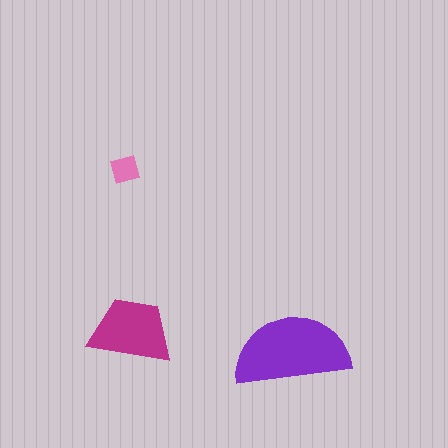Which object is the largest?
The purple semicircle.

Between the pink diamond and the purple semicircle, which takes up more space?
The purple semicircle.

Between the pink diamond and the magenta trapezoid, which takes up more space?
The magenta trapezoid.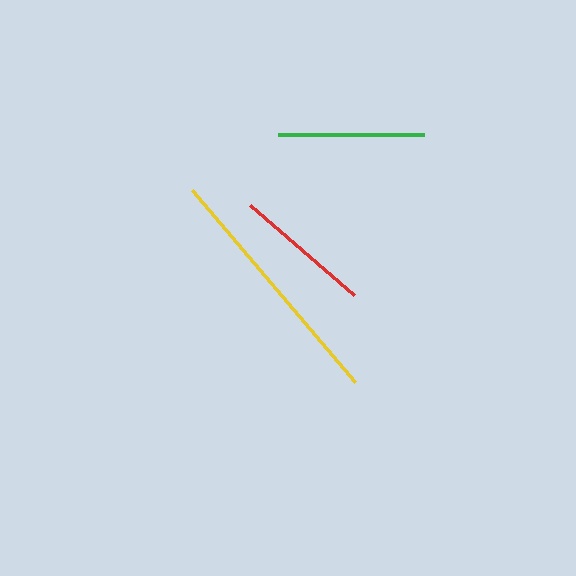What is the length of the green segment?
The green segment is approximately 146 pixels long.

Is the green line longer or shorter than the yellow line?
The yellow line is longer than the green line.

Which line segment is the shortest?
The red line is the shortest at approximately 137 pixels.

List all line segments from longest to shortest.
From longest to shortest: yellow, green, red.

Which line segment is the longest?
The yellow line is the longest at approximately 252 pixels.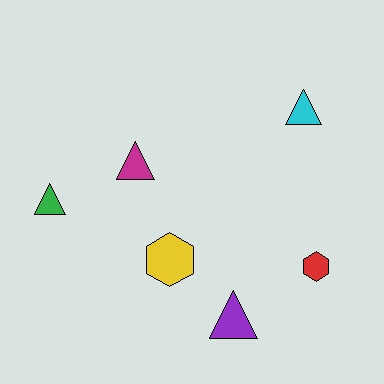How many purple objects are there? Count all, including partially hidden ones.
There is 1 purple object.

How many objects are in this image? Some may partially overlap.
There are 6 objects.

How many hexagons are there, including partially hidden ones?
There are 2 hexagons.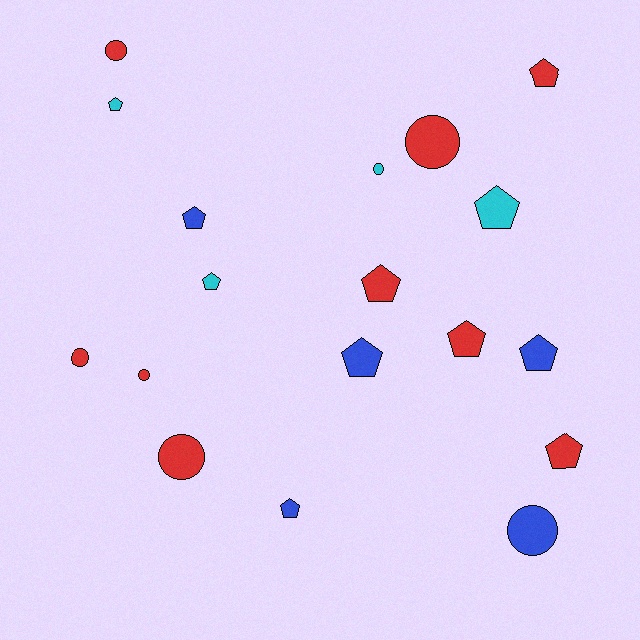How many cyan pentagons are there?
There are 3 cyan pentagons.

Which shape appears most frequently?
Pentagon, with 11 objects.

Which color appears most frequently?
Red, with 9 objects.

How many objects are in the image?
There are 18 objects.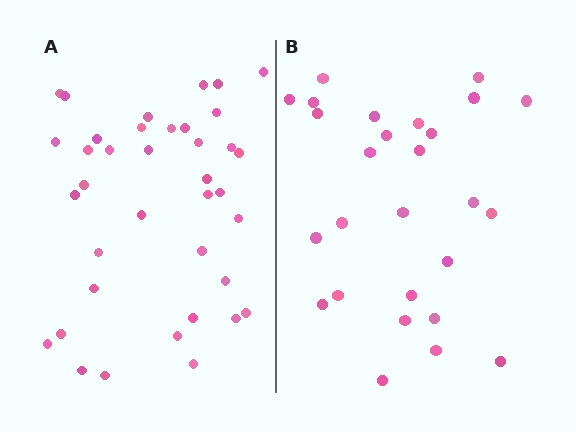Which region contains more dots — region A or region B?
Region A (the left region) has more dots.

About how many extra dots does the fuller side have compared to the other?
Region A has roughly 12 or so more dots than region B.